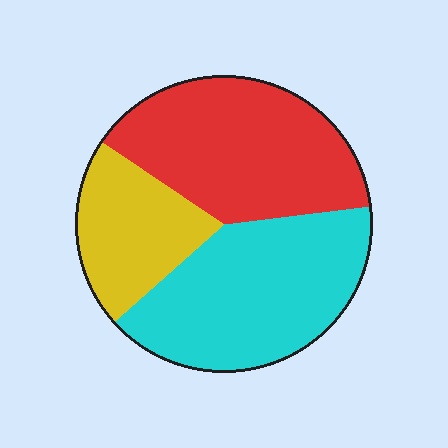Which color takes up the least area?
Yellow, at roughly 20%.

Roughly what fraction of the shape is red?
Red covers 39% of the shape.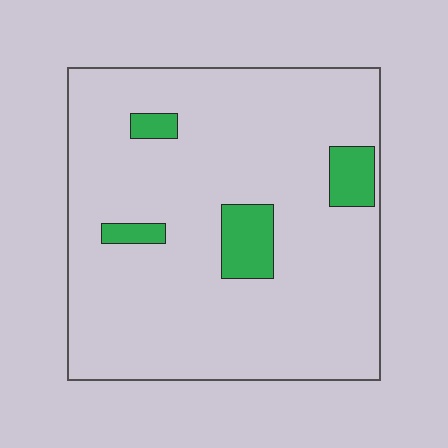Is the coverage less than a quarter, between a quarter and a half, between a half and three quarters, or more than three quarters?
Less than a quarter.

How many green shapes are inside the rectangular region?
4.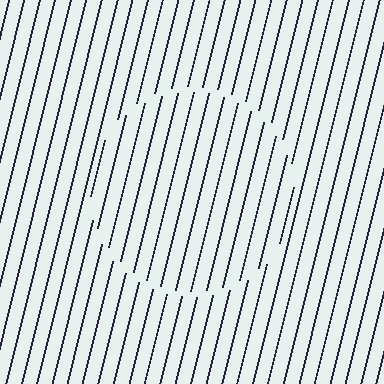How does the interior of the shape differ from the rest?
The interior of the shape contains the same grating, shifted by half a period — the contour is defined by the phase discontinuity where line-ends from the inner and outer gratings abut.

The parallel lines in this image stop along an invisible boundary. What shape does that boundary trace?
An illusory circle. The interior of the shape contains the same grating, shifted by half a period — the contour is defined by the phase discontinuity where line-ends from the inner and outer gratings abut.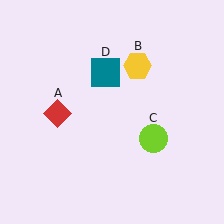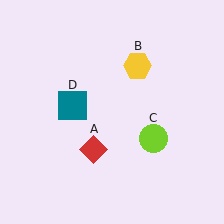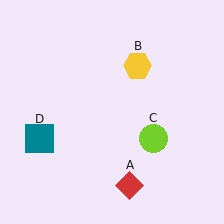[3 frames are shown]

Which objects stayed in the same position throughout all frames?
Yellow hexagon (object B) and lime circle (object C) remained stationary.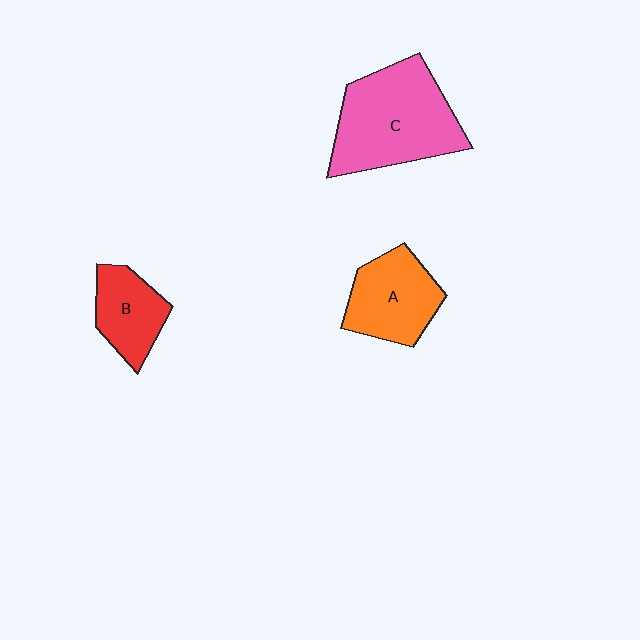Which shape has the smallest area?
Shape B (red).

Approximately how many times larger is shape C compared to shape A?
Approximately 1.6 times.